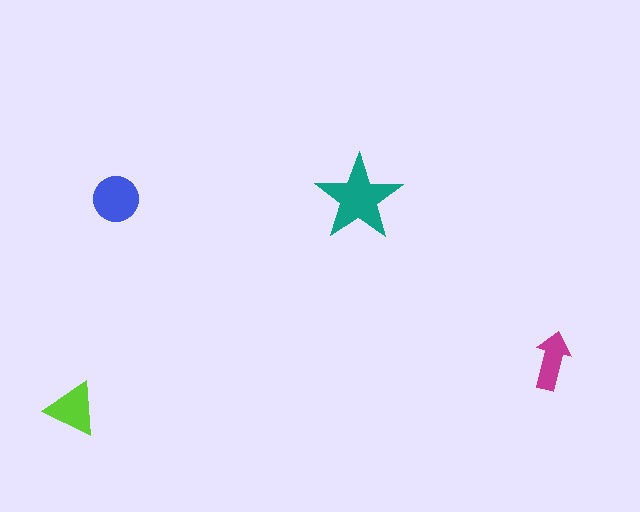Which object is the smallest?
The magenta arrow.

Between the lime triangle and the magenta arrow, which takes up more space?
The lime triangle.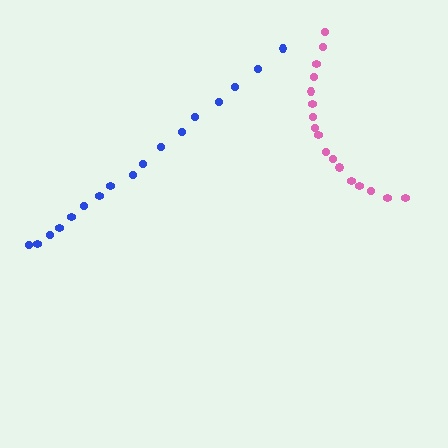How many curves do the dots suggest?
There are 2 distinct paths.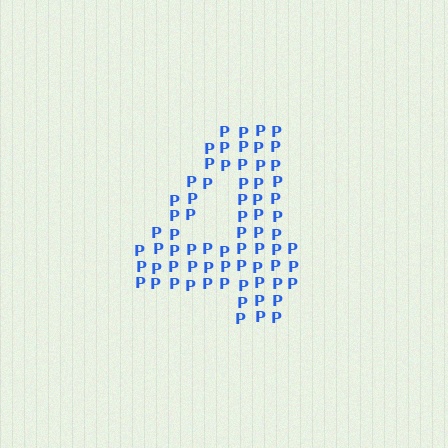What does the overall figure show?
The overall figure shows the digit 4.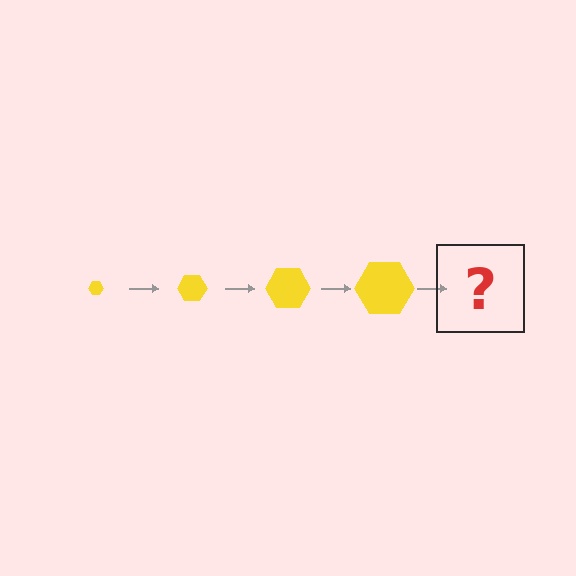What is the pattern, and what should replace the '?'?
The pattern is that the hexagon gets progressively larger each step. The '?' should be a yellow hexagon, larger than the previous one.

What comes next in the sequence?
The next element should be a yellow hexagon, larger than the previous one.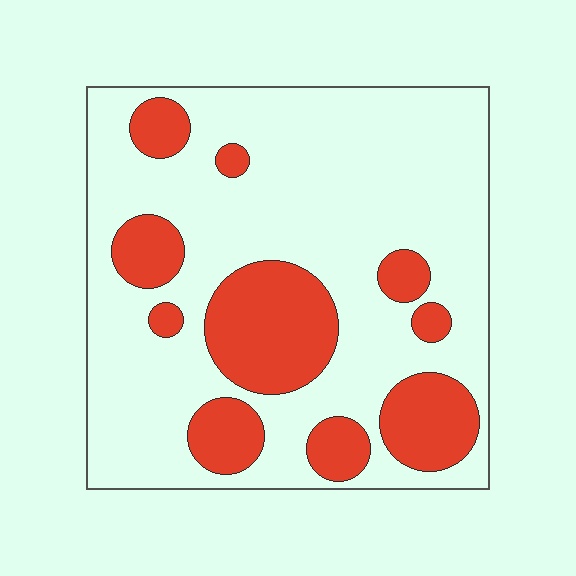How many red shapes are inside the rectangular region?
10.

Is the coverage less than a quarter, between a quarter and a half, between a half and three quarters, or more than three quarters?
Between a quarter and a half.